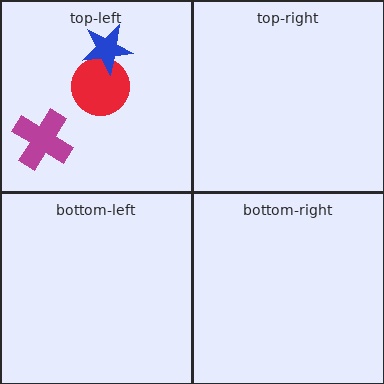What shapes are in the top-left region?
The magenta cross, the red circle, the blue star.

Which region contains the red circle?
The top-left region.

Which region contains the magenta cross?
The top-left region.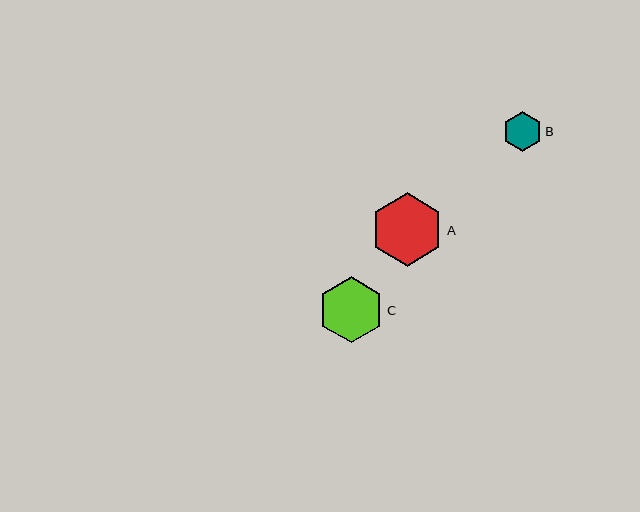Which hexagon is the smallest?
Hexagon B is the smallest with a size of approximately 39 pixels.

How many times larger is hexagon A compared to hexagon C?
Hexagon A is approximately 1.1 times the size of hexagon C.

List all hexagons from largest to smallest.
From largest to smallest: A, C, B.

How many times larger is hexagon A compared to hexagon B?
Hexagon A is approximately 1.9 times the size of hexagon B.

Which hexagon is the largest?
Hexagon A is the largest with a size of approximately 73 pixels.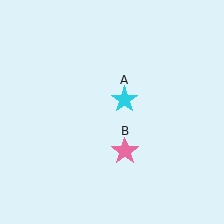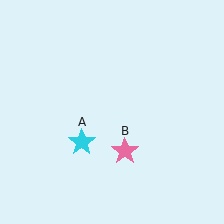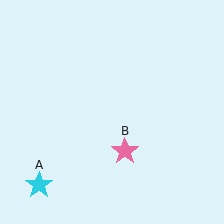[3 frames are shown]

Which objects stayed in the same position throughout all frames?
Pink star (object B) remained stationary.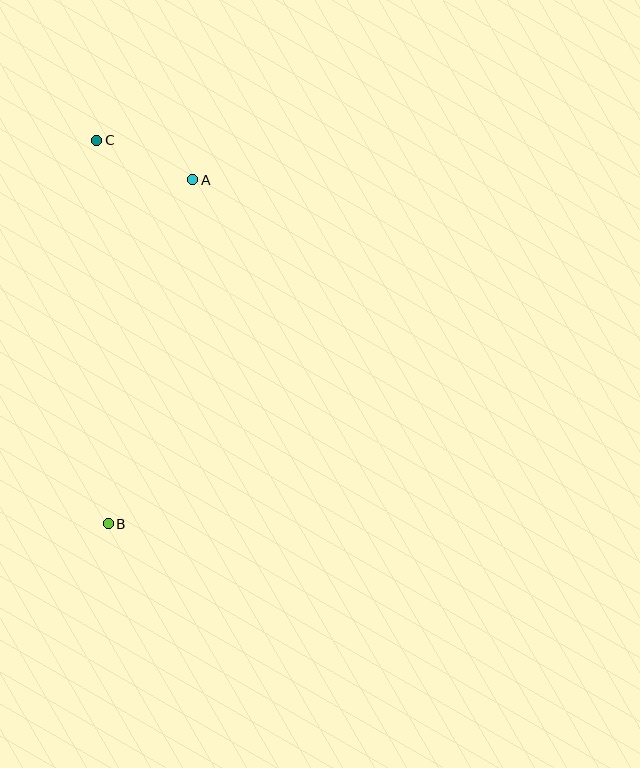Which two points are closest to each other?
Points A and C are closest to each other.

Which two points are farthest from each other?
Points B and C are farthest from each other.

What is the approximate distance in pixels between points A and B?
The distance between A and B is approximately 354 pixels.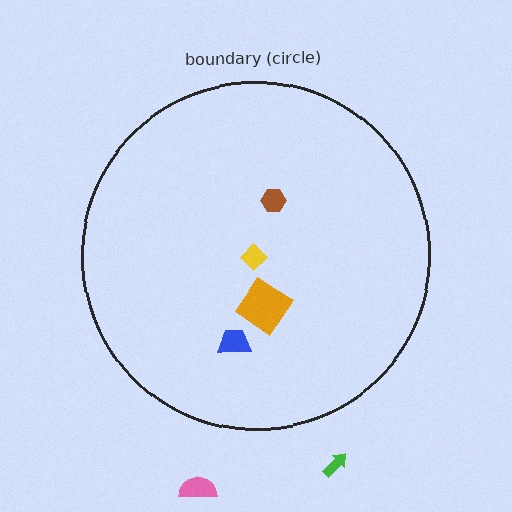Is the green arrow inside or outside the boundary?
Outside.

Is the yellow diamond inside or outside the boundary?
Inside.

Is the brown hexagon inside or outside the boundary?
Inside.